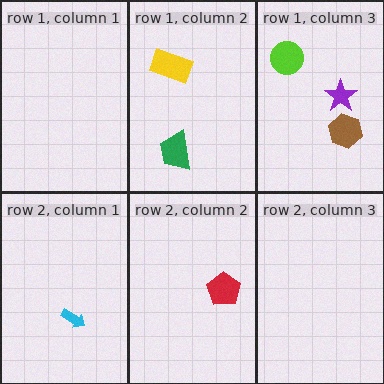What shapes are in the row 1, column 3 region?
The purple star, the lime circle, the brown hexagon.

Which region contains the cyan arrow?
The row 2, column 1 region.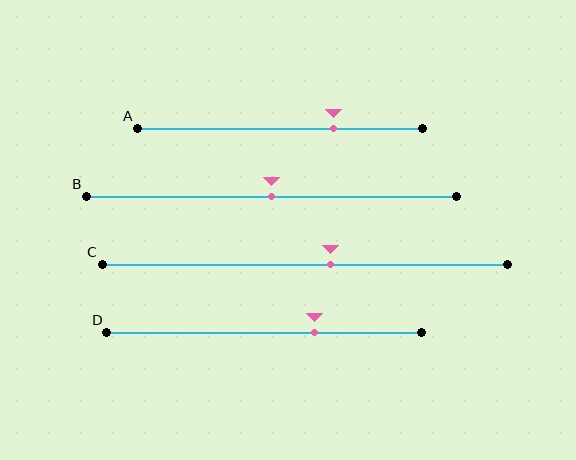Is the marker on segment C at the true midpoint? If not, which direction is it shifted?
No, the marker on segment C is shifted to the right by about 6% of the segment length.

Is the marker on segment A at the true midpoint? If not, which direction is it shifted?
No, the marker on segment A is shifted to the right by about 19% of the segment length.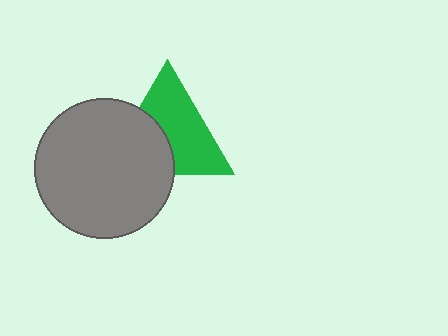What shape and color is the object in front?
The object in front is a gray circle.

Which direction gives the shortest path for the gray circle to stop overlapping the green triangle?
Moving toward the lower-left gives the shortest separation.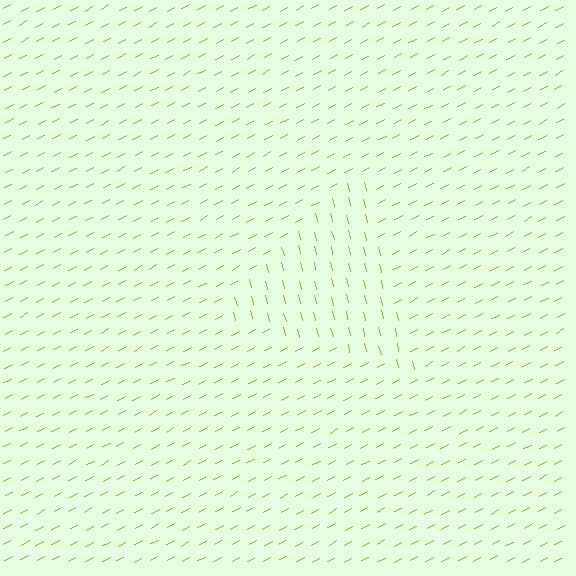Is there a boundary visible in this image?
Yes, there is a texture boundary formed by a change in line orientation.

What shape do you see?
I see a triangle.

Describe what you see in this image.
The image is filled with small lime line segments. A triangle region in the image has lines oriented differently from the surrounding lines, creating a visible texture boundary.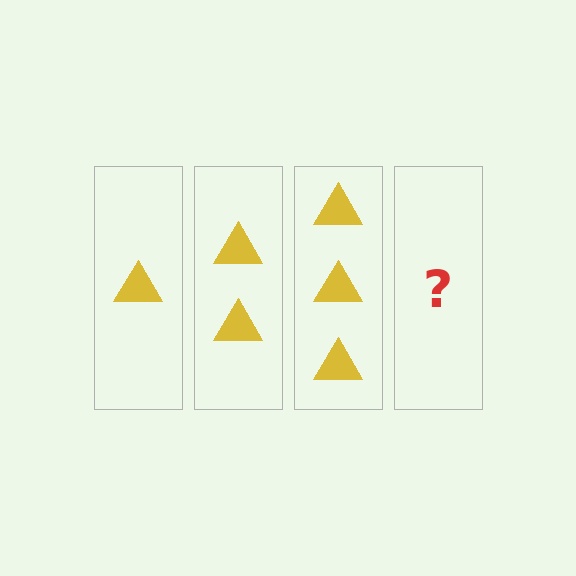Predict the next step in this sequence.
The next step is 4 triangles.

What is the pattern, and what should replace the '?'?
The pattern is that each step adds one more triangle. The '?' should be 4 triangles.